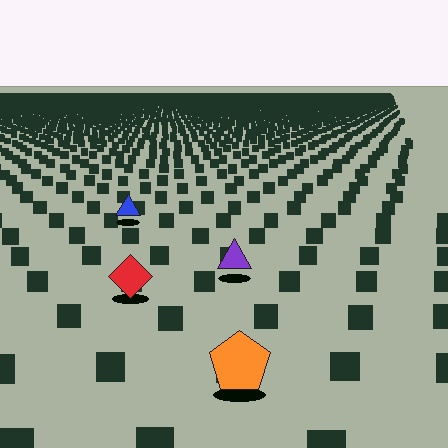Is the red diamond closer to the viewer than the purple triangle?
Yes. The red diamond is closer — you can tell from the texture gradient: the ground texture is coarser near it.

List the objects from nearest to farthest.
From nearest to farthest: the orange pentagon, the red diamond, the purple triangle, the blue triangle.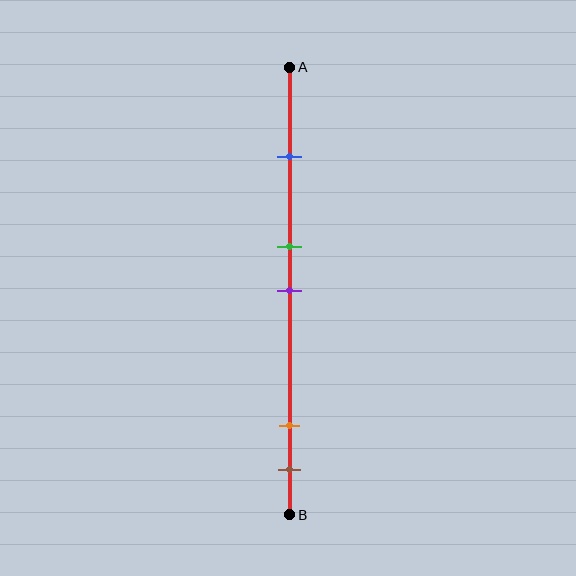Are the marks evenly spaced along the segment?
No, the marks are not evenly spaced.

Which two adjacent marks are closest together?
The green and purple marks are the closest adjacent pair.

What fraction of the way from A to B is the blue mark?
The blue mark is approximately 20% (0.2) of the way from A to B.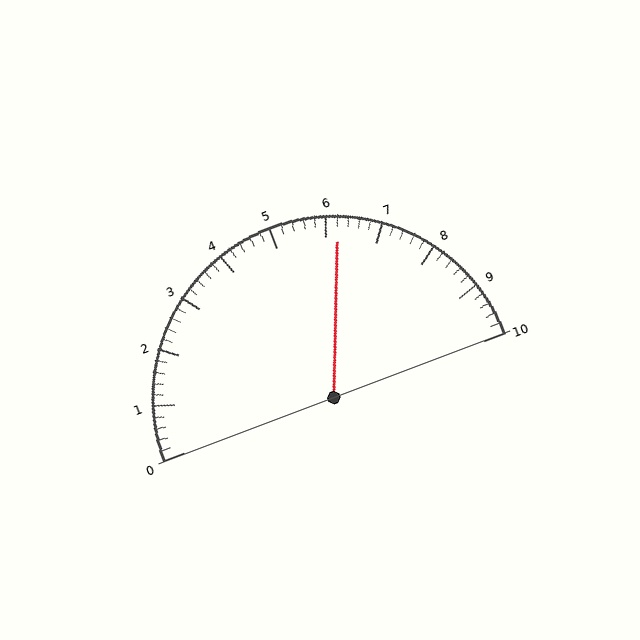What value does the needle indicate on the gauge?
The needle indicates approximately 6.2.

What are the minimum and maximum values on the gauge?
The gauge ranges from 0 to 10.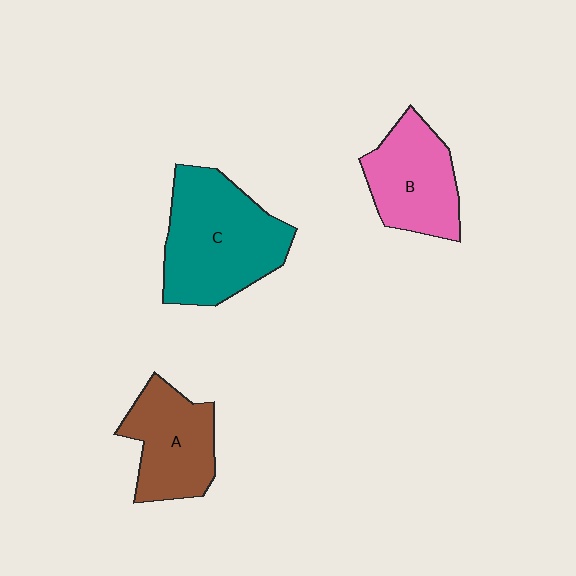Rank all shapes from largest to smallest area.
From largest to smallest: C (teal), B (pink), A (brown).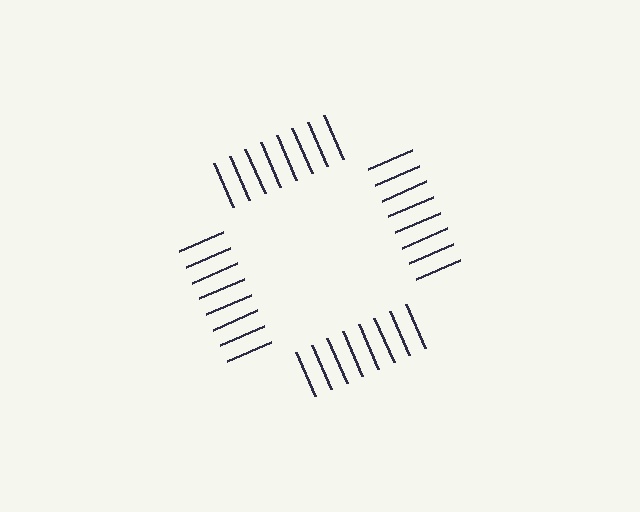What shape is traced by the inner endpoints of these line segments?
An illusory square — the line segments terminate on its edges but no continuous stroke is drawn.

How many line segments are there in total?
32 — 8 along each of the 4 edges.